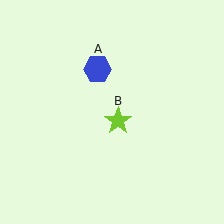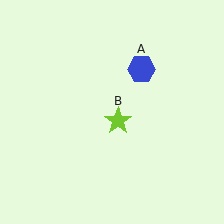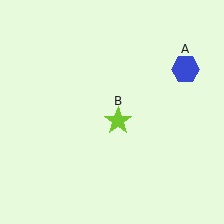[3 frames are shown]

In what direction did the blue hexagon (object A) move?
The blue hexagon (object A) moved right.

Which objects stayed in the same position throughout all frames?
Lime star (object B) remained stationary.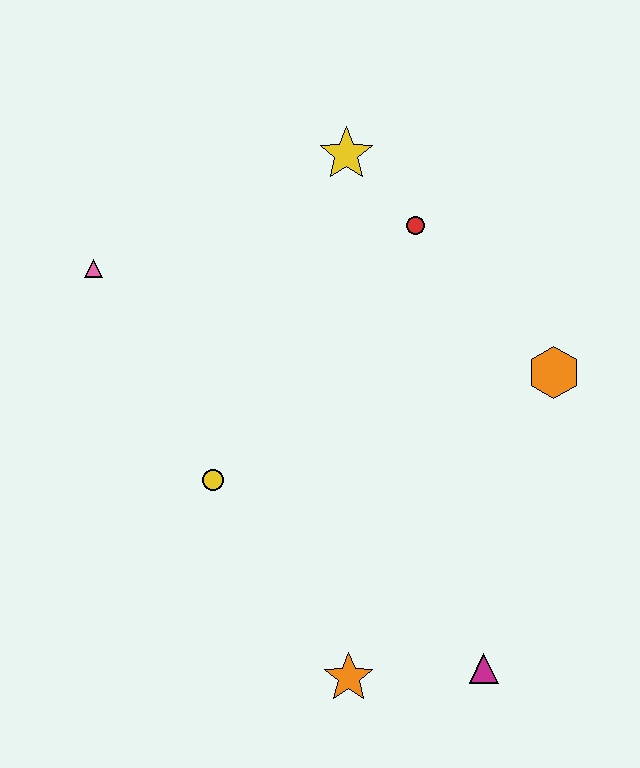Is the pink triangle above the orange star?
Yes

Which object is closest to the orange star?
The magenta triangle is closest to the orange star.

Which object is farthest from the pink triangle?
The magenta triangle is farthest from the pink triangle.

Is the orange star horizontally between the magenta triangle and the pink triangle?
Yes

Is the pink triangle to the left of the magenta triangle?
Yes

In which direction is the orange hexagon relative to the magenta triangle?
The orange hexagon is above the magenta triangle.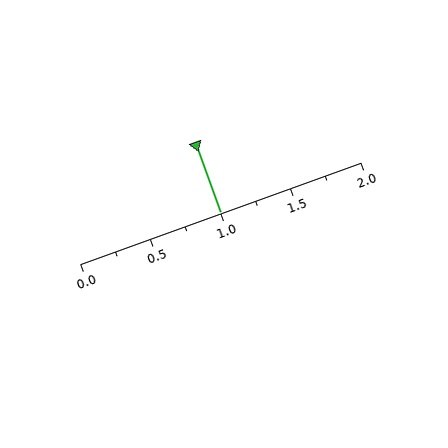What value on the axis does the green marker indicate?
The marker indicates approximately 1.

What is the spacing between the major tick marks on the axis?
The major ticks are spaced 0.5 apart.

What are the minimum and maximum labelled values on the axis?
The axis runs from 0.0 to 2.0.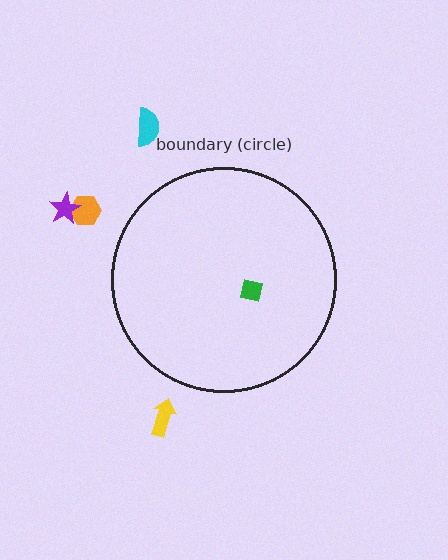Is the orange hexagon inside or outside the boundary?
Outside.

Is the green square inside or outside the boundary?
Inside.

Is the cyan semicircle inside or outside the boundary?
Outside.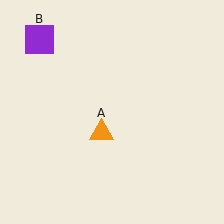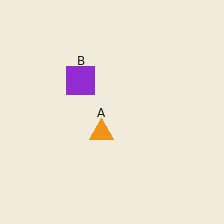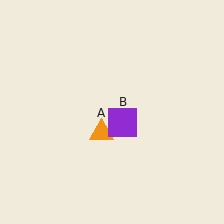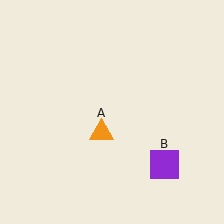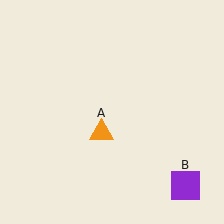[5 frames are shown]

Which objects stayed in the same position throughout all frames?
Orange triangle (object A) remained stationary.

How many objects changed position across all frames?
1 object changed position: purple square (object B).